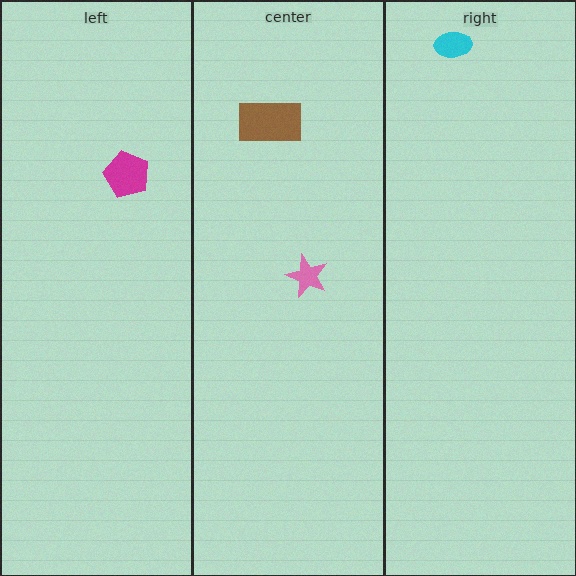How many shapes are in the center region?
2.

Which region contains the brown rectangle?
The center region.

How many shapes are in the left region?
1.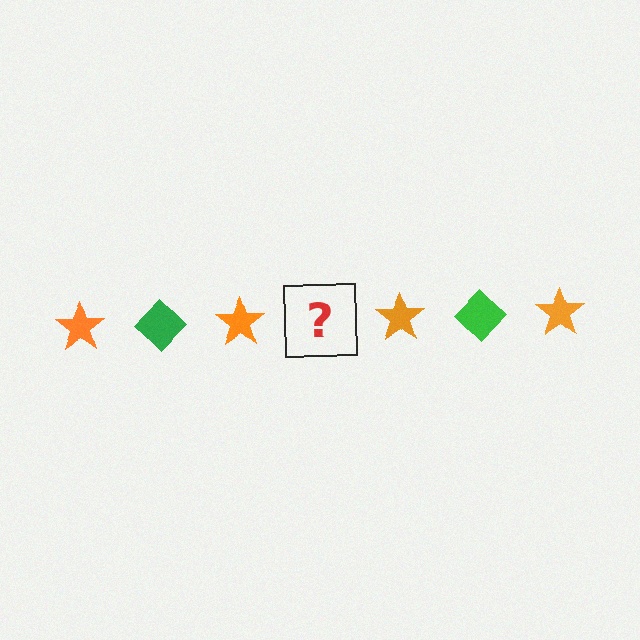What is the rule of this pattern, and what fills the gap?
The rule is that the pattern alternates between orange star and green diamond. The gap should be filled with a green diamond.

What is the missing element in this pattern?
The missing element is a green diamond.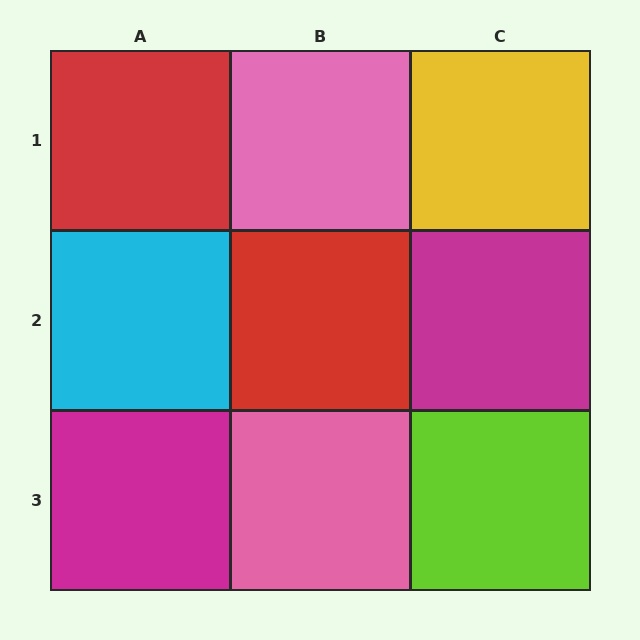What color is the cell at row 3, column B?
Pink.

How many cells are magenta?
2 cells are magenta.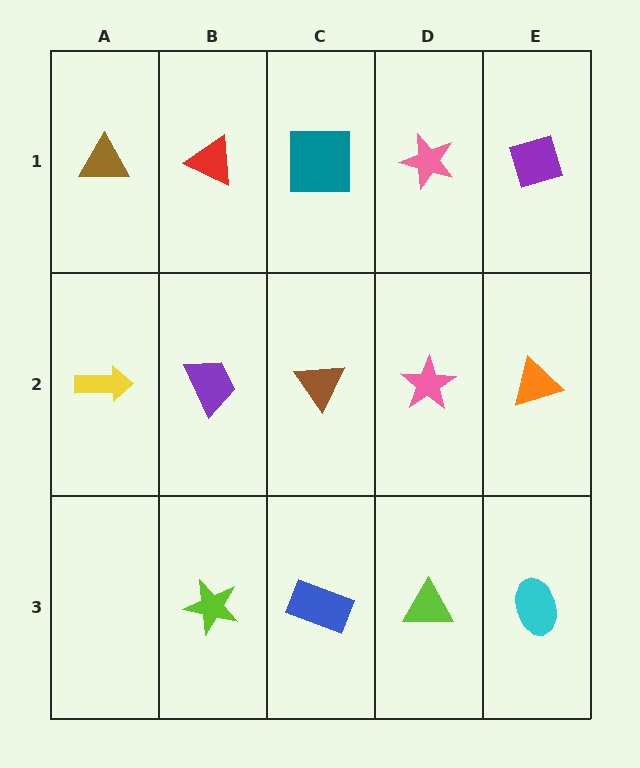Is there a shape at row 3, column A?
No, that cell is empty.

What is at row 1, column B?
A red triangle.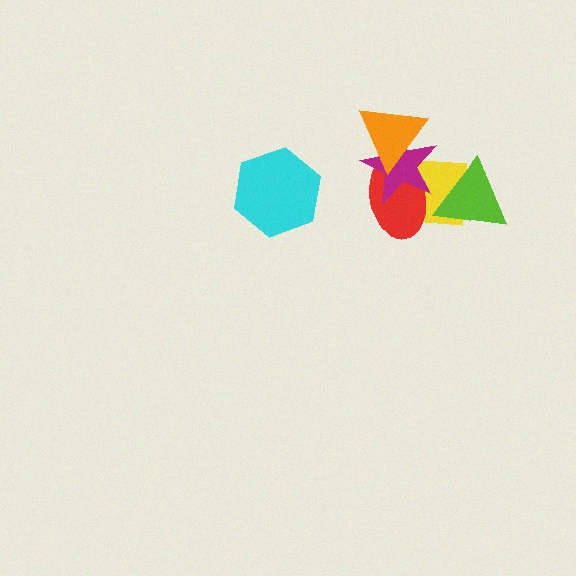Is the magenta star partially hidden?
Yes, it is partially covered by another shape.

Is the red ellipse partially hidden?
Yes, it is partially covered by another shape.